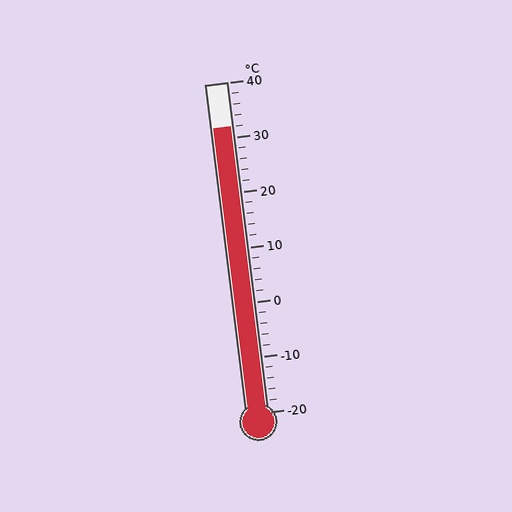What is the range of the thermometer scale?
The thermometer scale ranges from -20°C to 40°C.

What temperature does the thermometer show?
The thermometer shows approximately 32°C.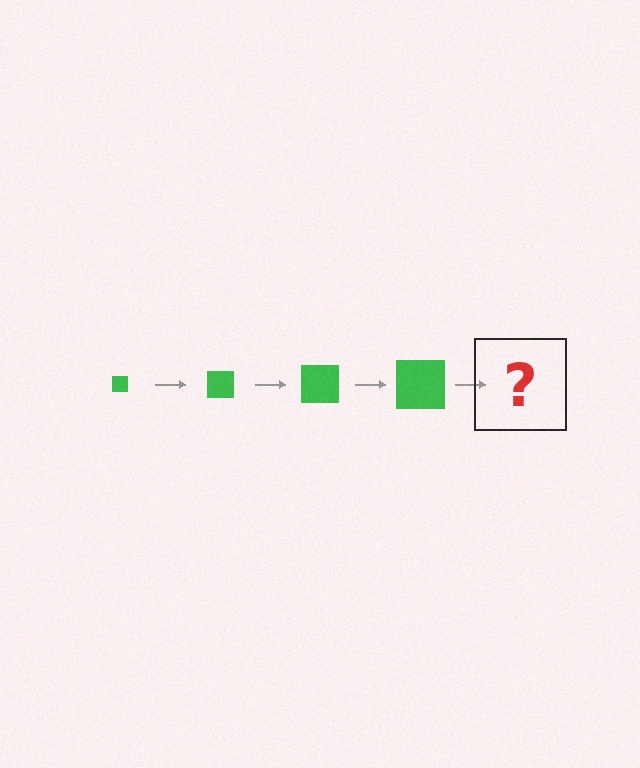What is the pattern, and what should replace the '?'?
The pattern is that the square gets progressively larger each step. The '?' should be a green square, larger than the previous one.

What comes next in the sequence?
The next element should be a green square, larger than the previous one.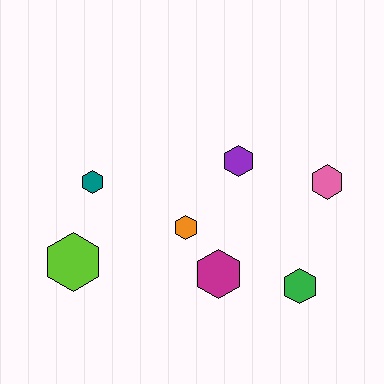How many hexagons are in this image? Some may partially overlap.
There are 7 hexagons.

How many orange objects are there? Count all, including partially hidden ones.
There is 1 orange object.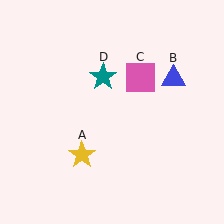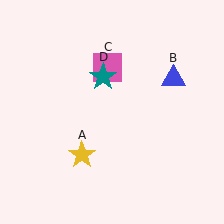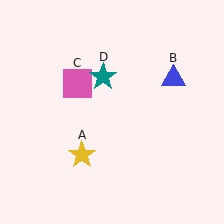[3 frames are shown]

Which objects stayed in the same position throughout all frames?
Yellow star (object A) and blue triangle (object B) and teal star (object D) remained stationary.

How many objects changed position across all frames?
1 object changed position: pink square (object C).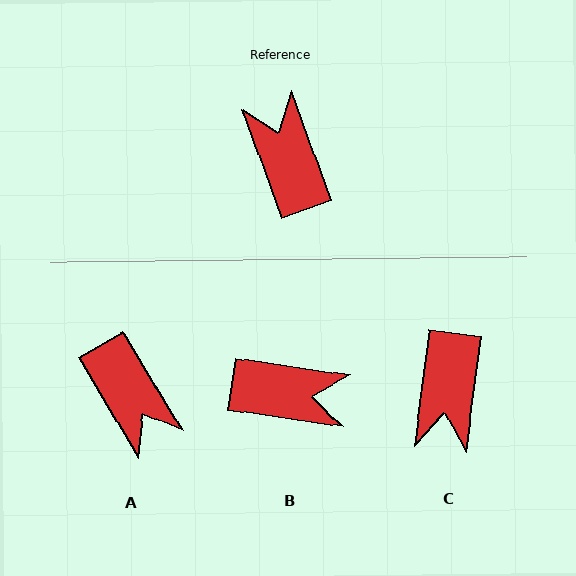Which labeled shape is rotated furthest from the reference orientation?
A, about 169 degrees away.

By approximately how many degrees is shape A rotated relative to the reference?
Approximately 169 degrees clockwise.